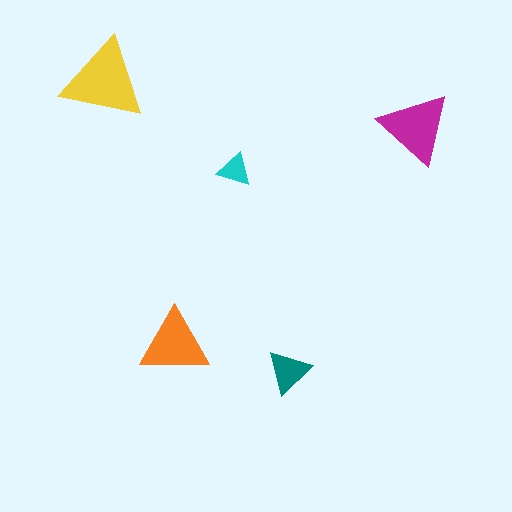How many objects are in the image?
There are 5 objects in the image.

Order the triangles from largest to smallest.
the yellow one, the magenta one, the orange one, the teal one, the cyan one.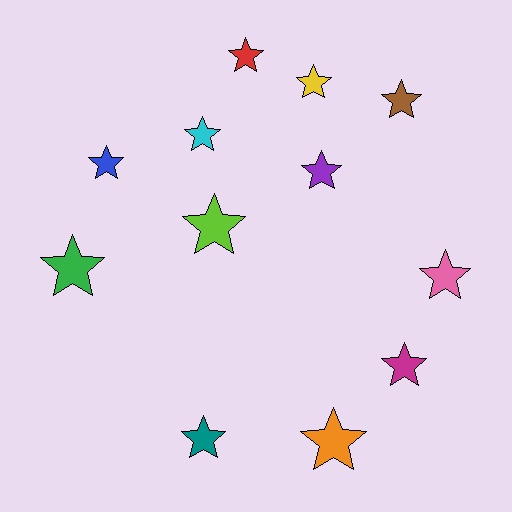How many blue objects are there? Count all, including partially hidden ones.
There is 1 blue object.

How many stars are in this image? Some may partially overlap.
There are 12 stars.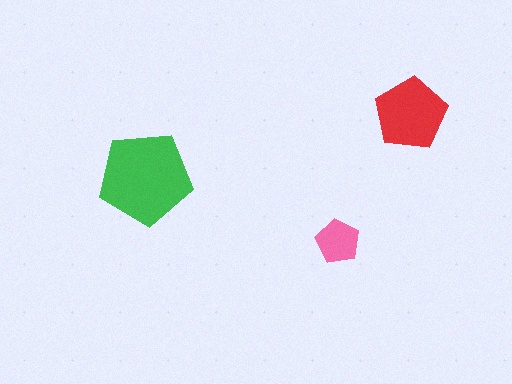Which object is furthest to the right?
The red pentagon is rightmost.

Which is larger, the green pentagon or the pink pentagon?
The green one.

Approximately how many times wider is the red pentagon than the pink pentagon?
About 1.5 times wider.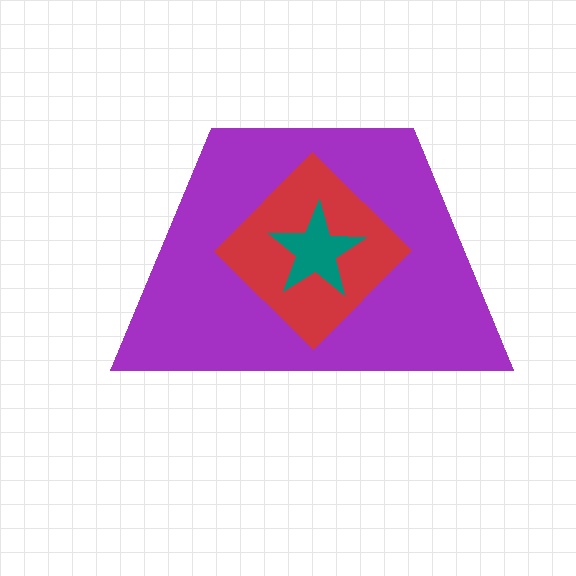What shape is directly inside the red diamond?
The teal star.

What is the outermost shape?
The purple trapezoid.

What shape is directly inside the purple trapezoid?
The red diamond.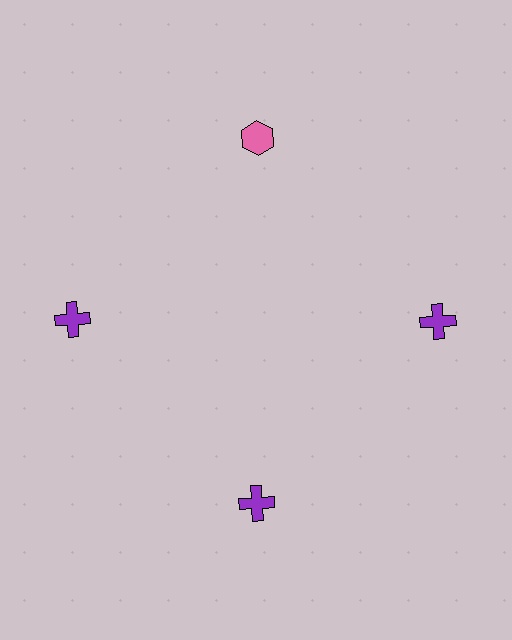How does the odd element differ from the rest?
It differs in both color (pink instead of purple) and shape (hexagon instead of cross).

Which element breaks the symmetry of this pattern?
The pink hexagon at roughly the 12 o'clock position breaks the symmetry. All other shapes are purple crosses.